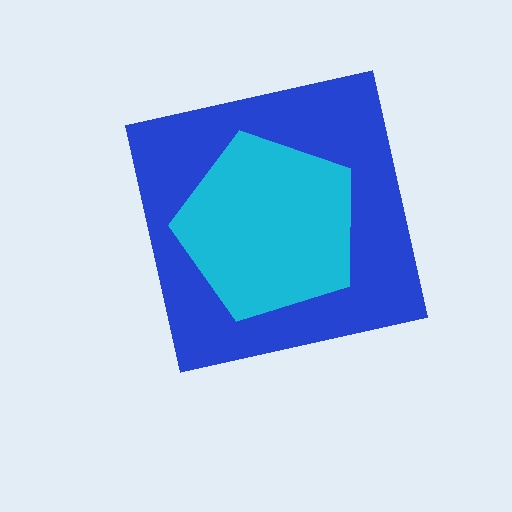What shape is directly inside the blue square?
The cyan pentagon.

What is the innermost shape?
The cyan pentagon.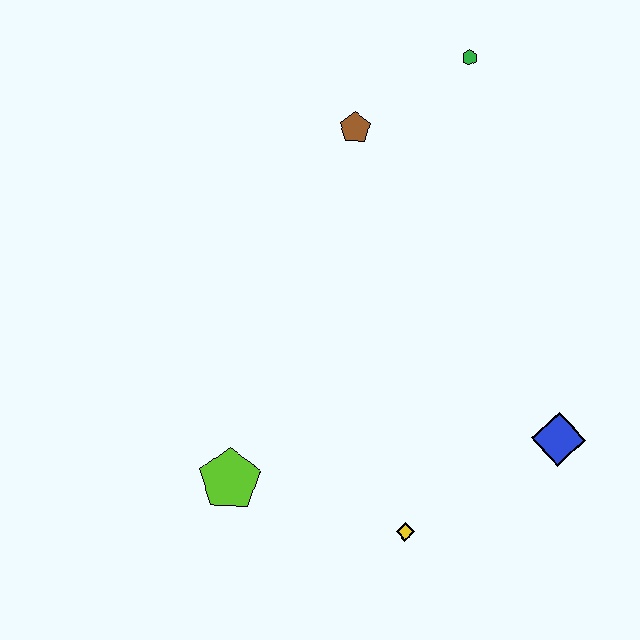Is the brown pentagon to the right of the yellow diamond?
No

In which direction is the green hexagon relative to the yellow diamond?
The green hexagon is above the yellow diamond.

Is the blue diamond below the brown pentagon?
Yes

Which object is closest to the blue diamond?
The yellow diamond is closest to the blue diamond.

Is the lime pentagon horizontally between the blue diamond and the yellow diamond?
No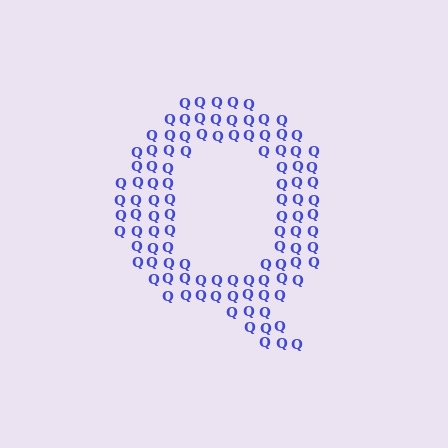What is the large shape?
The large shape is the letter Q.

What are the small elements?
The small elements are letter Q's.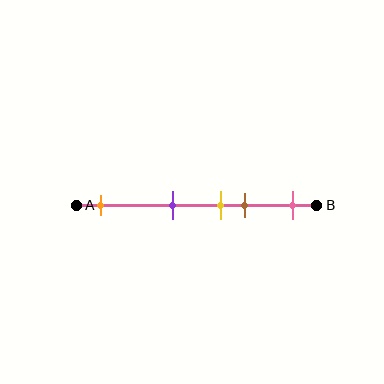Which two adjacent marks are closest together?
The yellow and brown marks are the closest adjacent pair.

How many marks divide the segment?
There are 5 marks dividing the segment.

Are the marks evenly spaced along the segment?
No, the marks are not evenly spaced.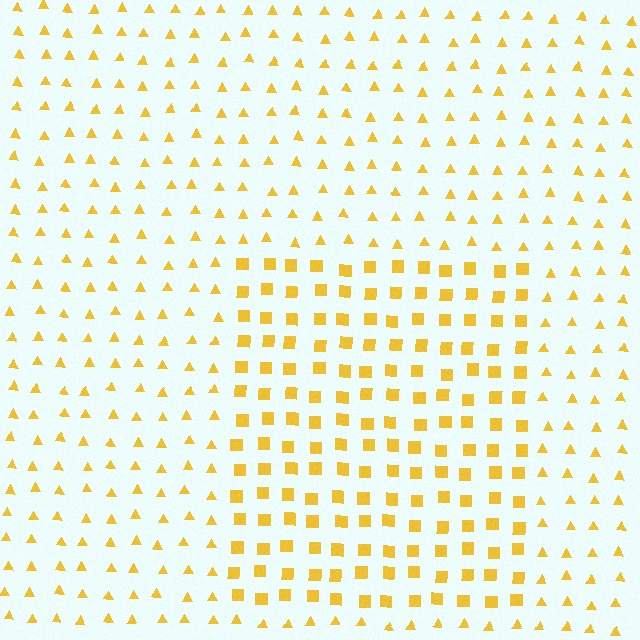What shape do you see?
I see a rectangle.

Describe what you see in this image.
The image is filled with small yellow elements arranged in a uniform grid. A rectangle-shaped region contains squares, while the surrounding area contains triangles. The boundary is defined purely by the change in element shape.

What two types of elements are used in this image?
The image uses squares inside the rectangle region and triangles outside it.